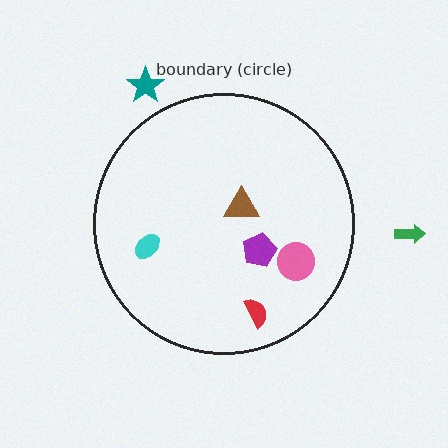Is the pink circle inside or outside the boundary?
Inside.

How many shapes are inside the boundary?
5 inside, 2 outside.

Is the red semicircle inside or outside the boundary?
Inside.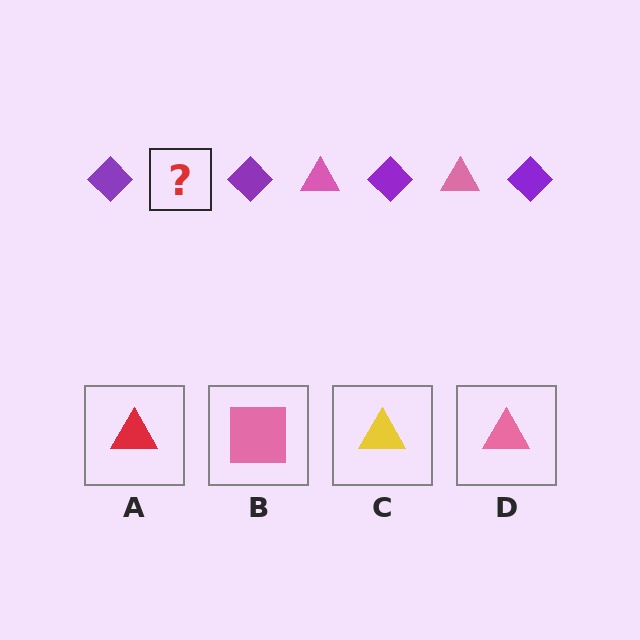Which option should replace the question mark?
Option D.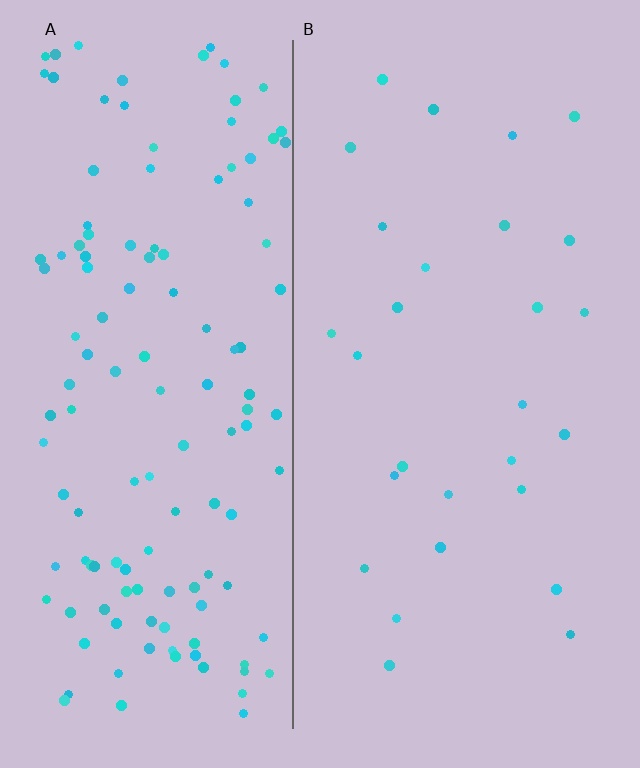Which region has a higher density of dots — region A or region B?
A (the left).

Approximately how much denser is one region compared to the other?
Approximately 4.7× — region A over region B.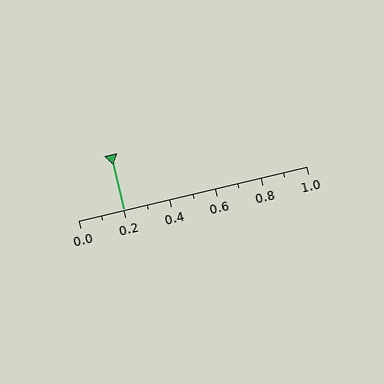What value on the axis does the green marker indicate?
The marker indicates approximately 0.2.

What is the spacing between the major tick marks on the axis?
The major ticks are spaced 0.2 apart.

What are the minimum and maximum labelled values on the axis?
The axis runs from 0.0 to 1.0.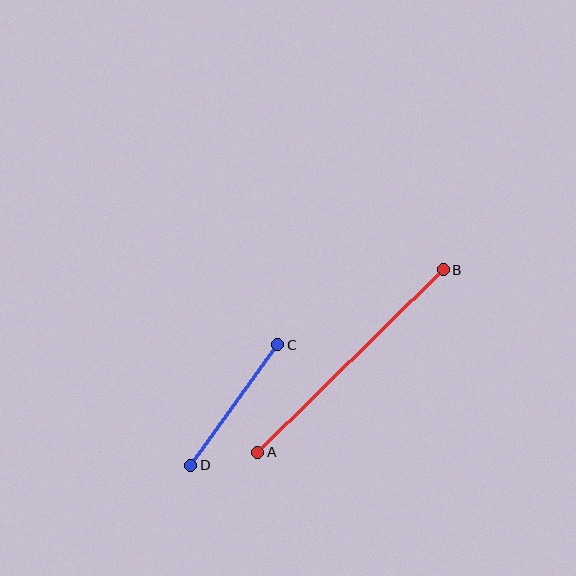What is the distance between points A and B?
The distance is approximately 260 pixels.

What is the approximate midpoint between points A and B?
The midpoint is at approximately (351, 361) pixels.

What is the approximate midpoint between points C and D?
The midpoint is at approximately (234, 405) pixels.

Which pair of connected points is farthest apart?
Points A and B are farthest apart.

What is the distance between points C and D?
The distance is approximately 148 pixels.